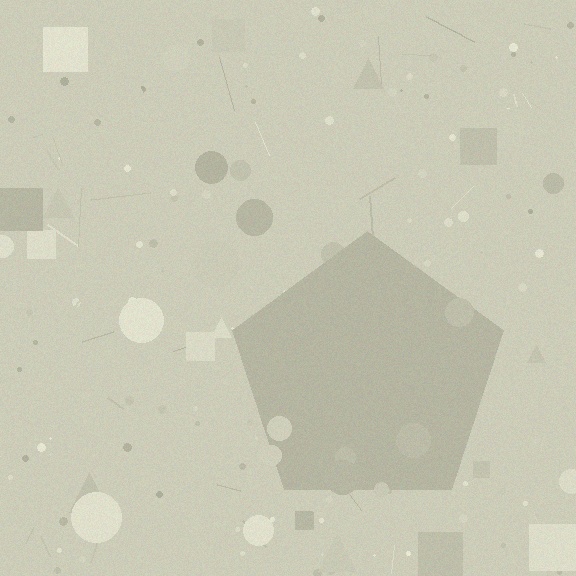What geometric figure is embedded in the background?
A pentagon is embedded in the background.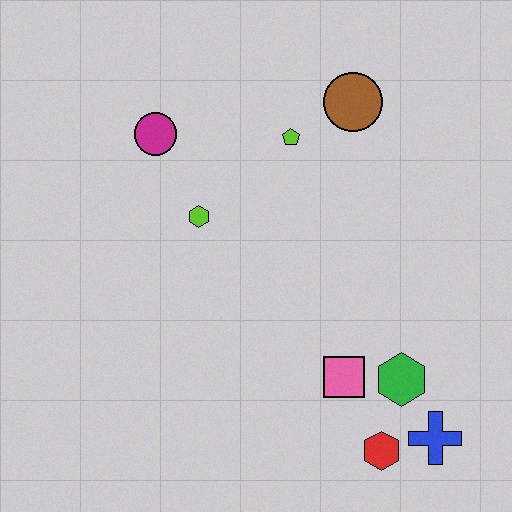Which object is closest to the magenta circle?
The lime hexagon is closest to the magenta circle.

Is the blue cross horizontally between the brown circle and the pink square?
No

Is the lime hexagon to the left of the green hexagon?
Yes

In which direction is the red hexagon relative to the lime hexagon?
The red hexagon is below the lime hexagon.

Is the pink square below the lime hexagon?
Yes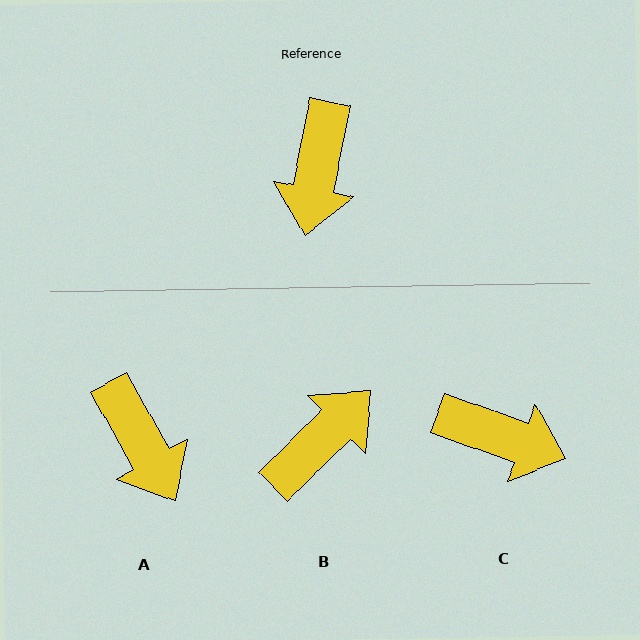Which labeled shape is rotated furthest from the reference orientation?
B, about 145 degrees away.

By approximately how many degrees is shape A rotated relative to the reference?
Approximately 40 degrees counter-clockwise.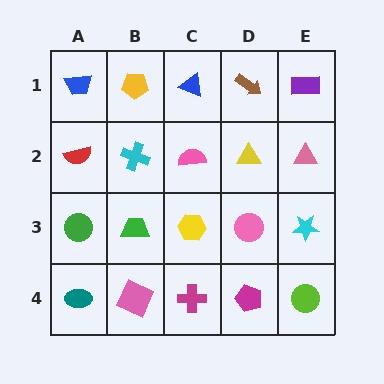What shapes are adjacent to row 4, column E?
A cyan star (row 3, column E), a magenta pentagon (row 4, column D).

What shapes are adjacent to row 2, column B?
A yellow pentagon (row 1, column B), a green trapezoid (row 3, column B), a red semicircle (row 2, column A), a pink semicircle (row 2, column C).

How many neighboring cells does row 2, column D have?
4.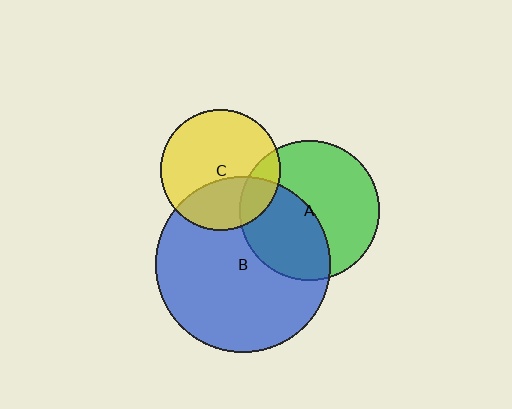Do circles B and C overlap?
Yes.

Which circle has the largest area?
Circle B (blue).